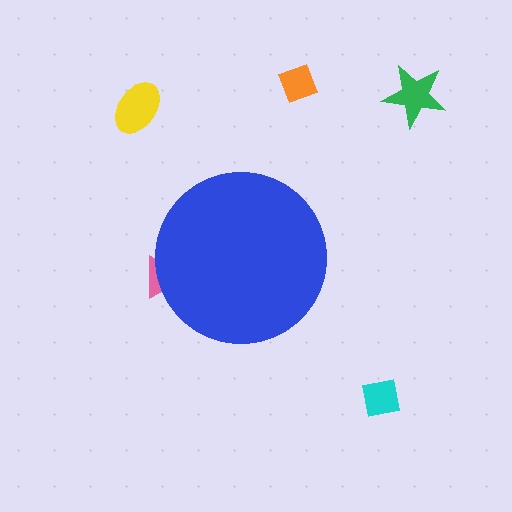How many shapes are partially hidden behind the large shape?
1 shape is partially hidden.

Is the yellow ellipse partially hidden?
No, the yellow ellipse is fully visible.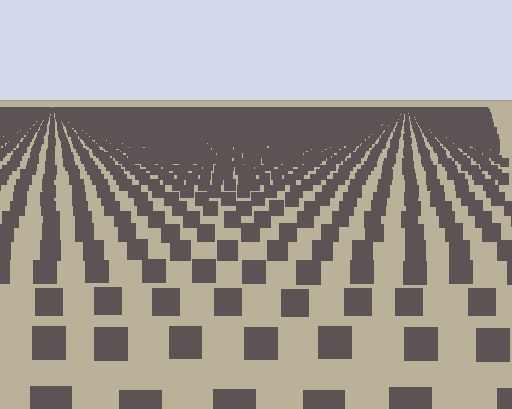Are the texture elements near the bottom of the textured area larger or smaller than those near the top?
Larger. Near the bottom, elements are closer to the viewer and appear at a bigger on-screen size.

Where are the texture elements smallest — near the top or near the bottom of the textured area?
Near the top.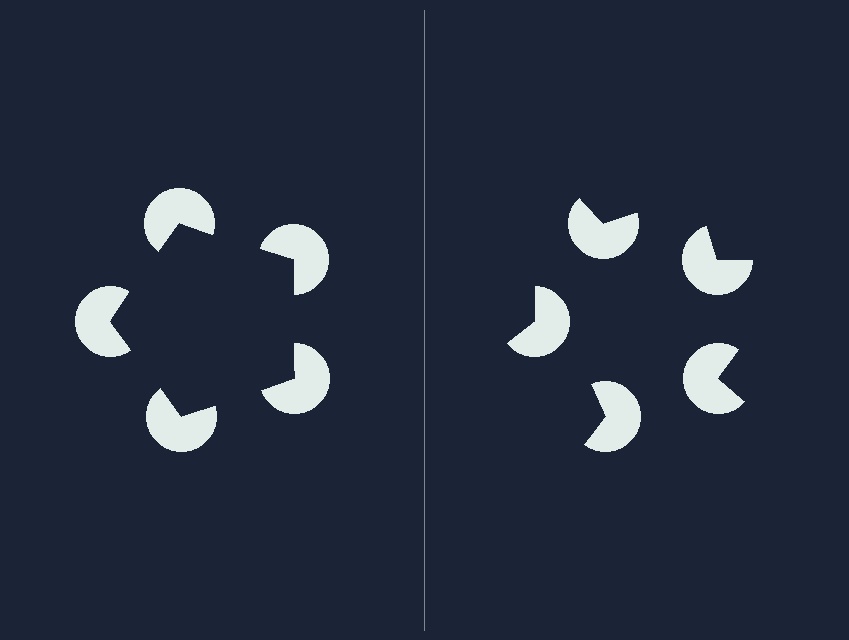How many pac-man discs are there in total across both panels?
10 — 5 on each side.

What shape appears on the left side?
An illusory pentagon.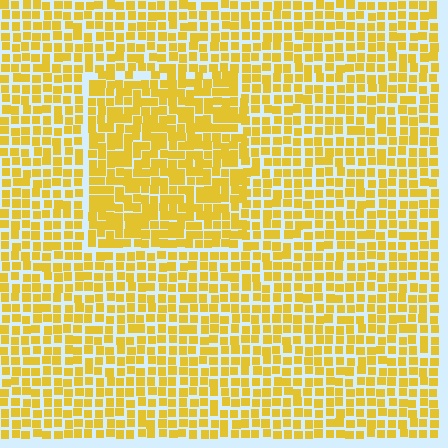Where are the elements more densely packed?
The elements are more densely packed inside the rectangle boundary.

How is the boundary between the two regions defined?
The boundary is defined by a change in element density (approximately 1.4x ratio). All elements are the same color, size, and shape.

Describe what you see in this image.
The image contains small yellow elements arranged at two different densities. A rectangle-shaped region is visible where the elements are more densely packed than the surrounding area.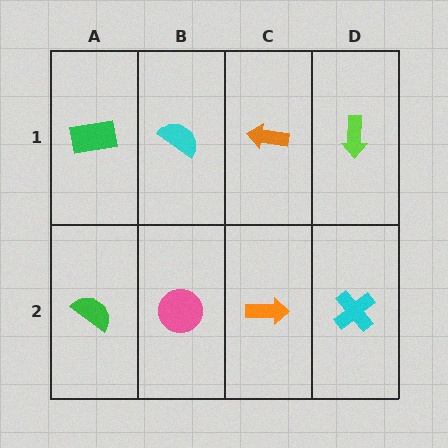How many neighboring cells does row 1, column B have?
3.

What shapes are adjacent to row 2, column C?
An orange arrow (row 1, column C), a pink circle (row 2, column B), a cyan cross (row 2, column D).